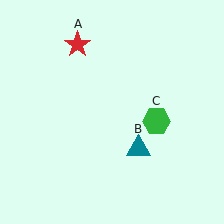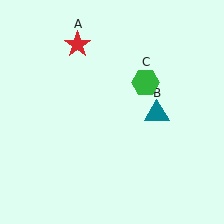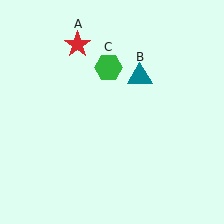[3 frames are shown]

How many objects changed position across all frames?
2 objects changed position: teal triangle (object B), green hexagon (object C).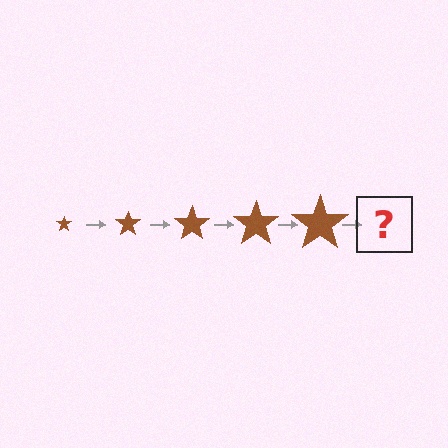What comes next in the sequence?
The next element should be a brown star, larger than the previous one.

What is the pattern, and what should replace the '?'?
The pattern is that the star gets progressively larger each step. The '?' should be a brown star, larger than the previous one.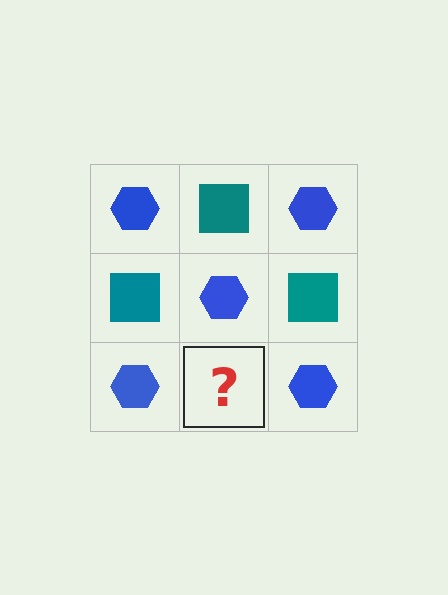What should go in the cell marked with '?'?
The missing cell should contain a teal square.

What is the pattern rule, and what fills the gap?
The rule is that it alternates blue hexagon and teal square in a checkerboard pattern. The gap should be filled with a teal square.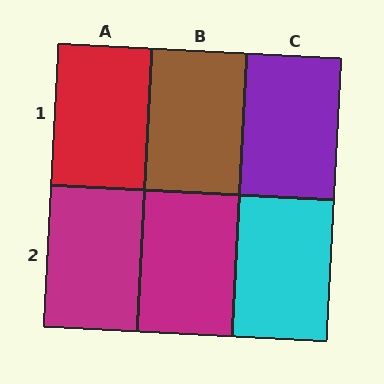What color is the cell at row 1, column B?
Brown.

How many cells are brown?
1 cell is brown.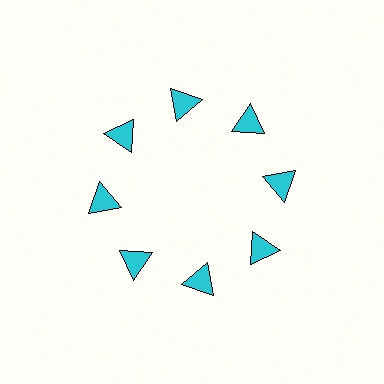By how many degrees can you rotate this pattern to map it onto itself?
The pattern maps onto itself every 45 degrees of rotation.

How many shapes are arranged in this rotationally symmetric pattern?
There are 8 shapes, arranged in 8 groups of 1.